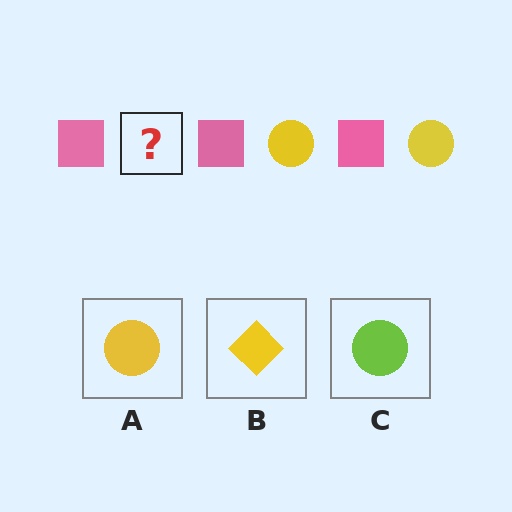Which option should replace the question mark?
Option A.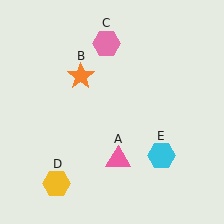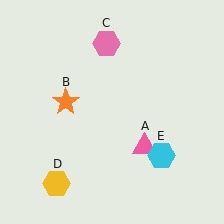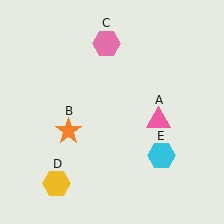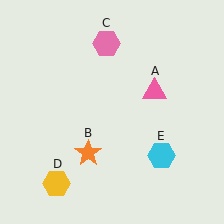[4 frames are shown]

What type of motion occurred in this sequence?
The pink triangle (object A), orange star (object B) rotated counterclockwise around the center of the scene.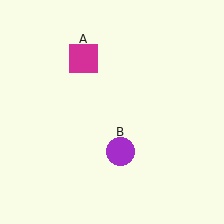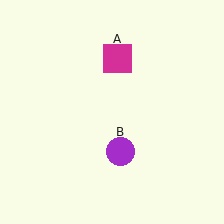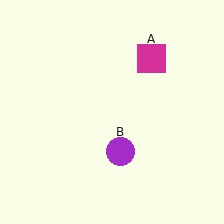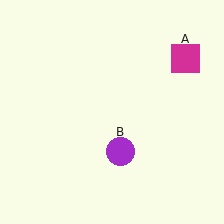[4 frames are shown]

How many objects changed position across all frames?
1 object changed position: magenta square (object A).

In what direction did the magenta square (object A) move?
The magenta square (object A) moved right.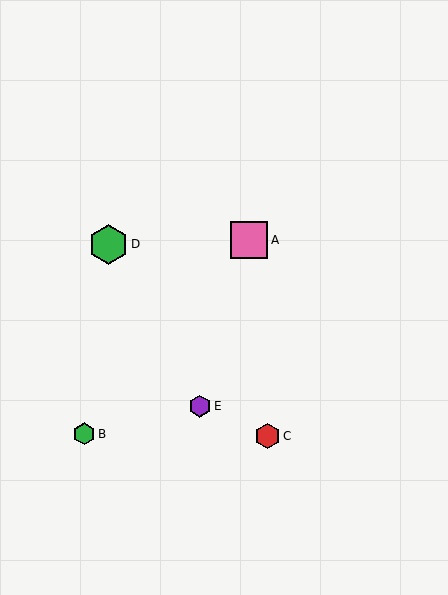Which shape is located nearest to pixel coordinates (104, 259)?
The green hexagon (labeled D) at (108, 244) is nearest to that location.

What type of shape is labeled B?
Shape B is a green hexagon.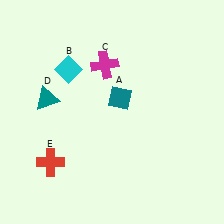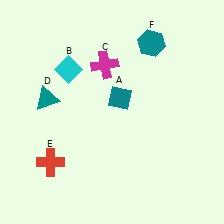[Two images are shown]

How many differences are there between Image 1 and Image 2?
There is 1 difference between the two images.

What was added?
A teal hexagon (F) was added in Image 2.